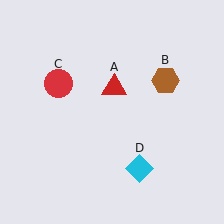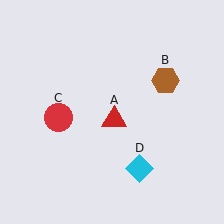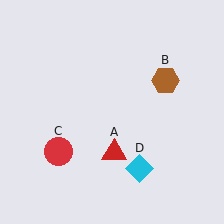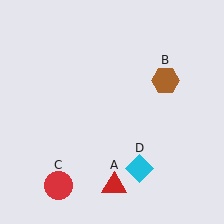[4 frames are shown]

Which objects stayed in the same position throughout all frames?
Brown hexagon (object B) and cyan diamond (object D) remained stationary.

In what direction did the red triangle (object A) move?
The red triangle (object A) moved down.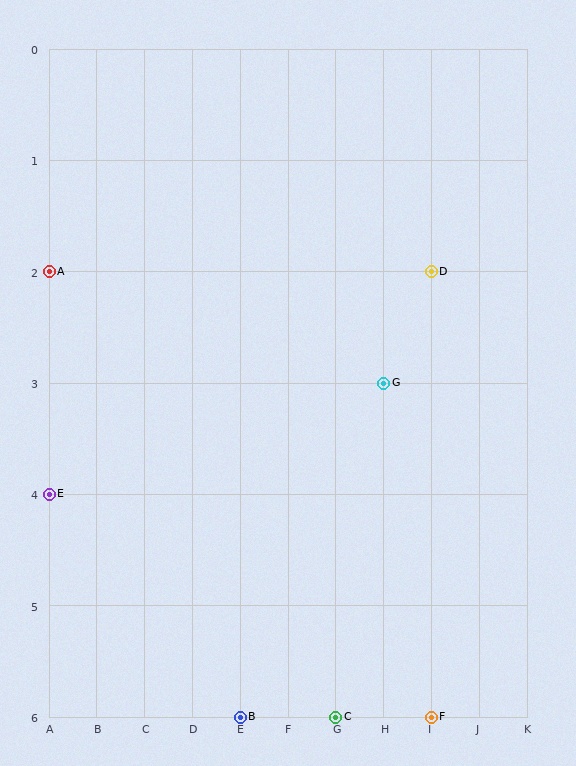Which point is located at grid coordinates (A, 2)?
Point A is at (A, 2).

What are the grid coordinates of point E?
Point E is at grid coordinates (A, 4).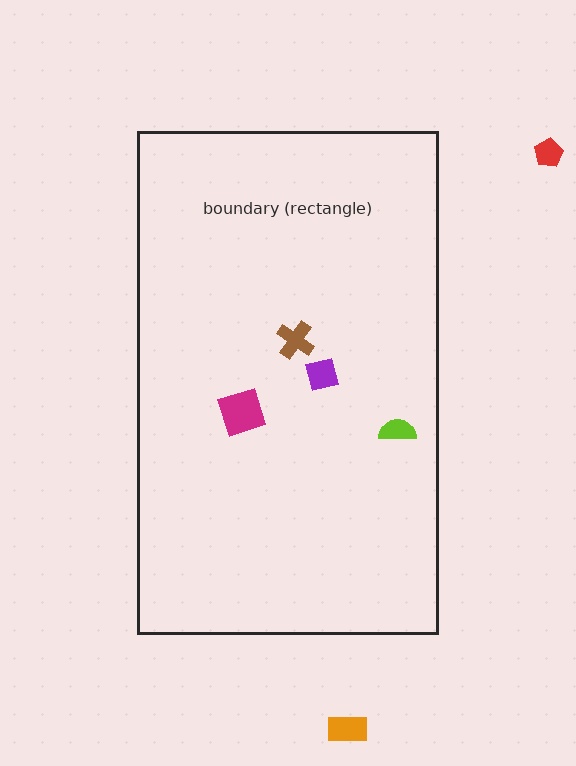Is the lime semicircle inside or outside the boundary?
Inside.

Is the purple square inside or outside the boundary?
Inside.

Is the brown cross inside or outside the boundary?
Inside.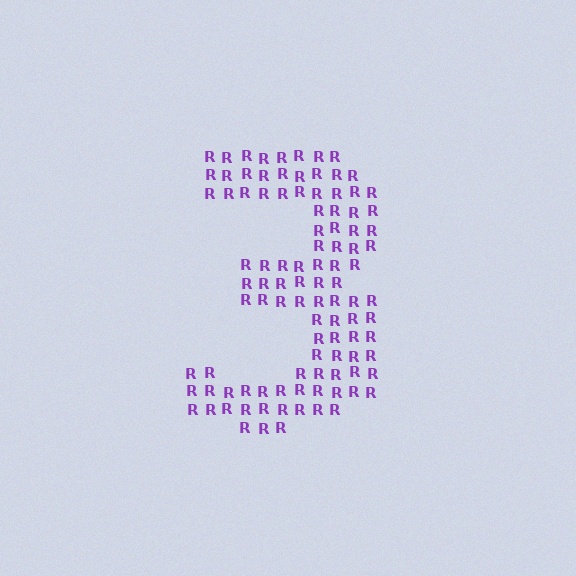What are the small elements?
The small elements are letter R's.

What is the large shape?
The large shape is the digit 3.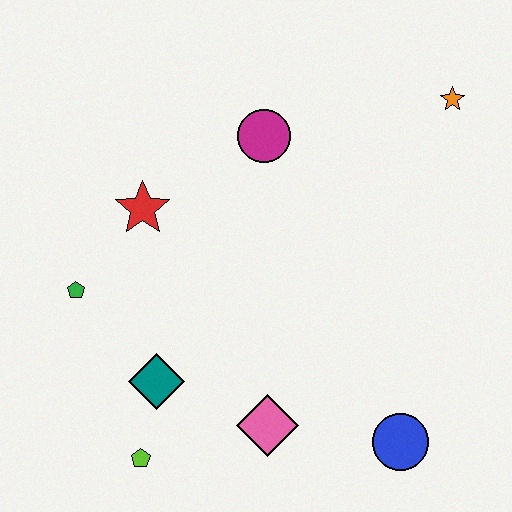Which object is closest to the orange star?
The magenta circle is closest to the orange star.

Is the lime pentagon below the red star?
Yes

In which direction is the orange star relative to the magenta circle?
The orange star is to the right of the magenta circle.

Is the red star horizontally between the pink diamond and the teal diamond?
No